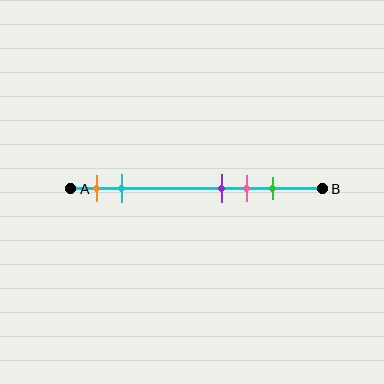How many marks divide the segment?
There are 5 marks dividing the segment.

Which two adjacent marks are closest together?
The purple and pink marks are the closest adjacent pair.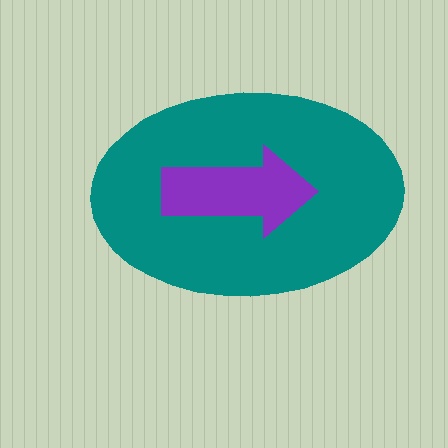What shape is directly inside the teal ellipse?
The purple arrow.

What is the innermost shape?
The purple arrow.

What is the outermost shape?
The teal ellipse.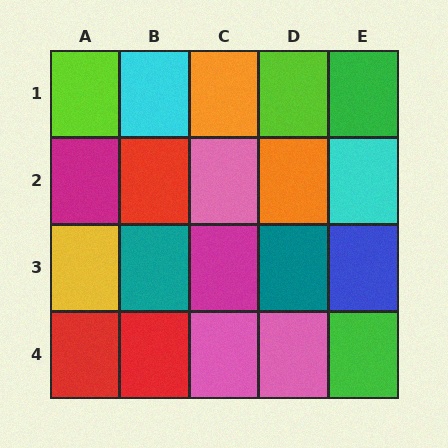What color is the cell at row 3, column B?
Teal.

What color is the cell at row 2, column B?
Red.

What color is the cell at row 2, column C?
Pink.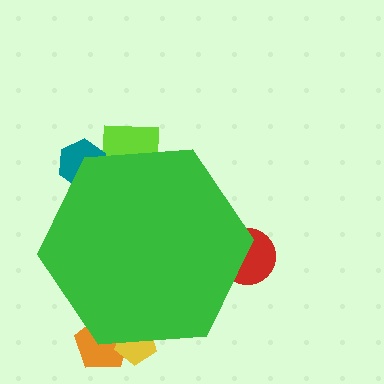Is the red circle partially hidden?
Yes, the red circle is partially hidden behind the green hexagon.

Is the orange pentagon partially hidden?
Yes, the orange pentagon is partially hidden behind the green hexagon.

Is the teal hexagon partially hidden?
Yes, the teal hexagon is partially hidden behind the green hexagon.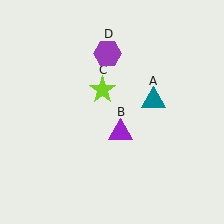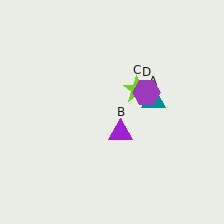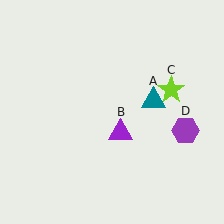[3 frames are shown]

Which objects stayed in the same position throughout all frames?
Teal triangle (object A) and purple triangle (object B) remained stationary.